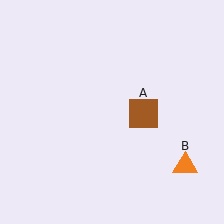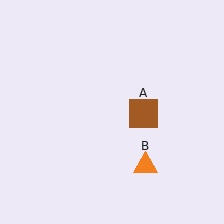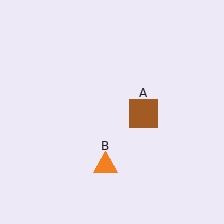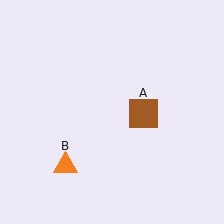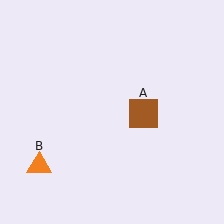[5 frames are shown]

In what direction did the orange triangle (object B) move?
The orange triangle (object B) moved left.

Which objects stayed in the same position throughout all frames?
Brown square (object A) remained stationary.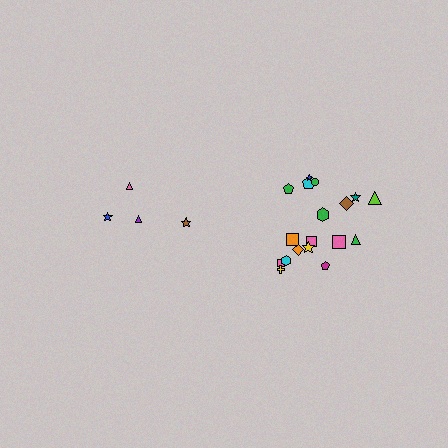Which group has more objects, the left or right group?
The right group.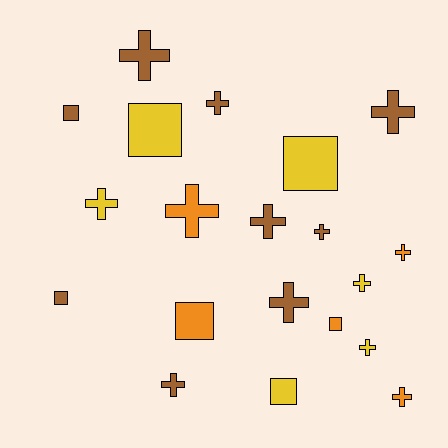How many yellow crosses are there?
There are 3 yellow crosses.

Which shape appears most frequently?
Cross, with 13 objects.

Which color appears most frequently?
Brown, with 9 objects.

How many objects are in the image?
There are 20 objects.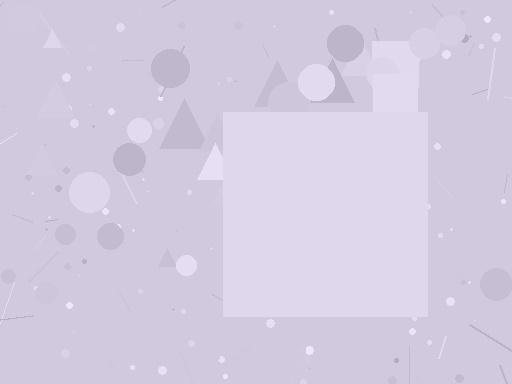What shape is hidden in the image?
A square is hidden in the image.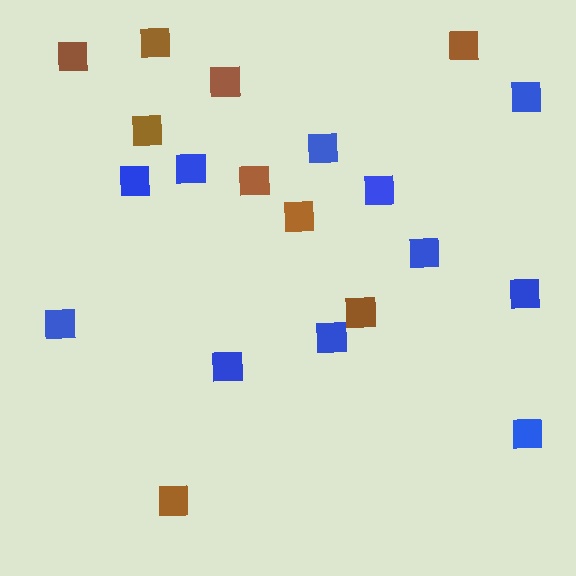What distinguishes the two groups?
There are 2 groups: one group of blue squares (11) and one group of brown squares (9).